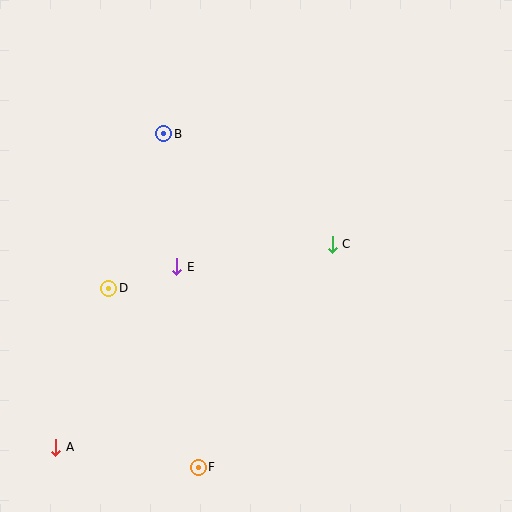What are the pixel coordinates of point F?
Point F is at (198, 467).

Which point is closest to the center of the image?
Point C at (332, 244) is closest to the center.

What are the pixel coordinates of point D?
Point D is at (109, 288).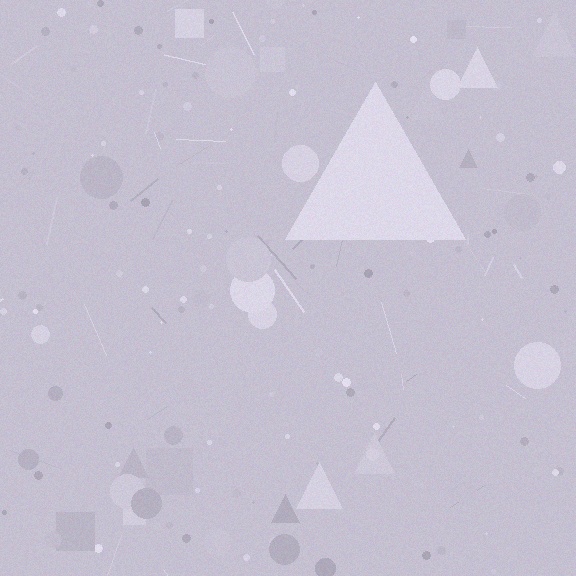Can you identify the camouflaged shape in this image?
The camouflaged shape is a triangle.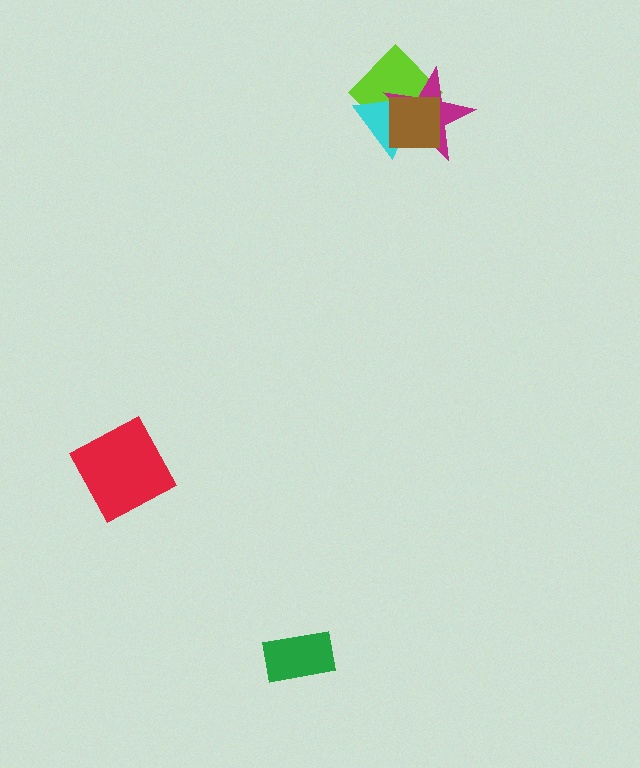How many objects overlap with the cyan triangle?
3 objects overlap with the cyan triangle.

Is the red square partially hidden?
No, no other shape covers it.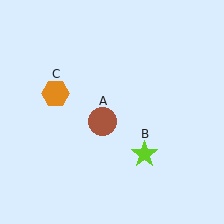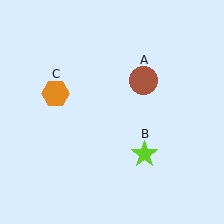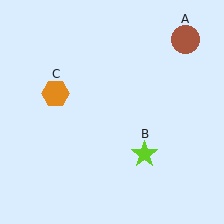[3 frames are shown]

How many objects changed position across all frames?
1 object changed position: brown circle (object A).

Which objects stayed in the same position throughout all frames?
Lime star (object B) and orange hexagon (object C) remained stationary.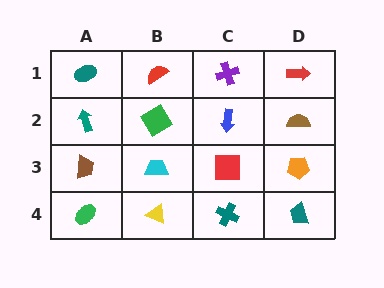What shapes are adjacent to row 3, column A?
A teal arrow (row 2, column A), a green ellipse (row 4, column A), a cyan trapezoid (row 3, column B).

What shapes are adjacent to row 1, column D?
A brown semicircle (row 2, column D), a purple cross (row 1, column C).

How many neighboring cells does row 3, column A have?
3.